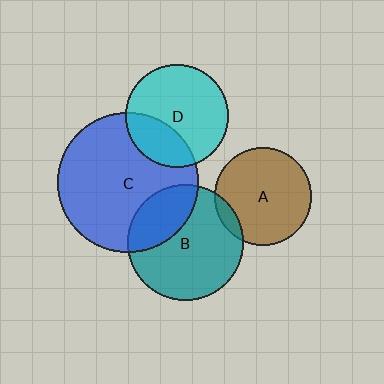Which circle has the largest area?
Circle C (blue).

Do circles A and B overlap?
Yes.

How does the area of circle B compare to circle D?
Approximately 1.3 times.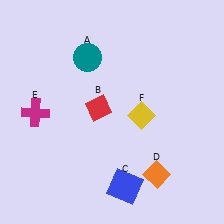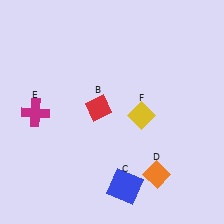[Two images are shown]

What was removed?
The teal circle (A) was removed in Image 2.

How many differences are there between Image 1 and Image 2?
There is 1 difference between the two images.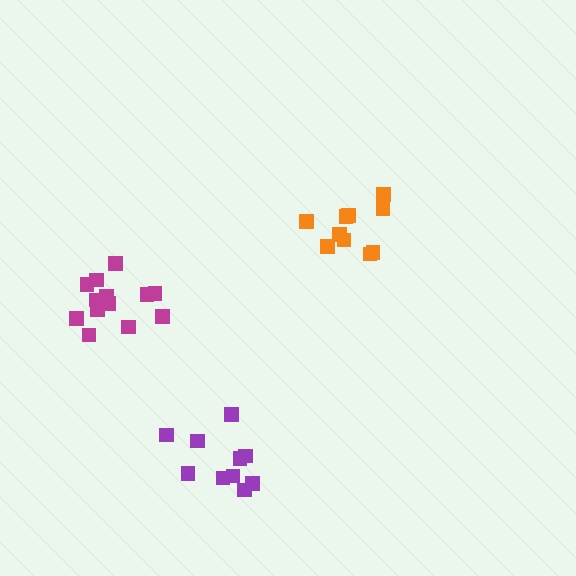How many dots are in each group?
Group 1: 10 dots, Group 2: 13 dots, Group 3: 10 dots (33 total).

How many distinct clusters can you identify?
There are 3 distinct clusters.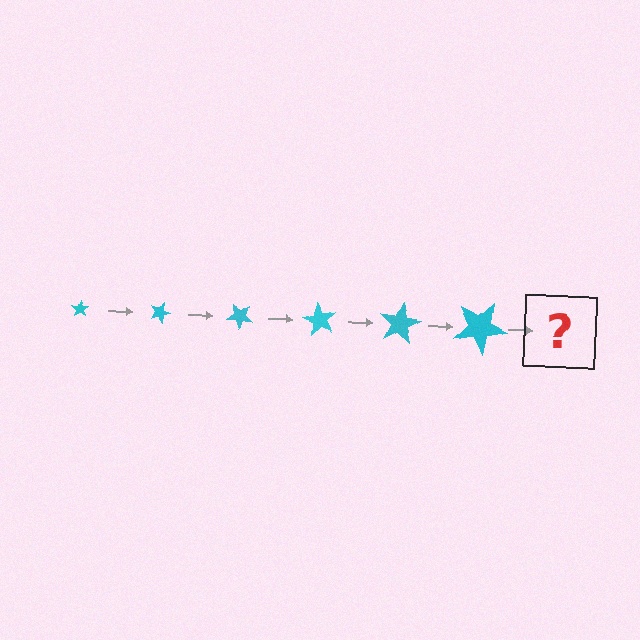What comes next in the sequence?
The next element should be a star, larger than the previous one and rotated 120 degrees from the start.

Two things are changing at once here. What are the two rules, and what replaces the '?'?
The two rules are that the star grows larger each step and it rotates 20 degrees each step. The '?' should be a star, larger than the previous one and rotated 120 degrees from the start.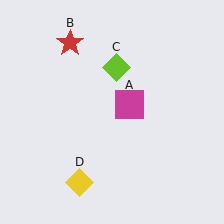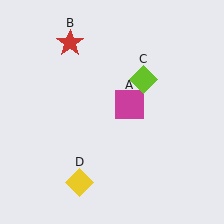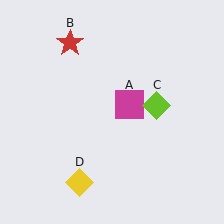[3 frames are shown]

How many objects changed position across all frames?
1 object changed position: lime diamond (object C).